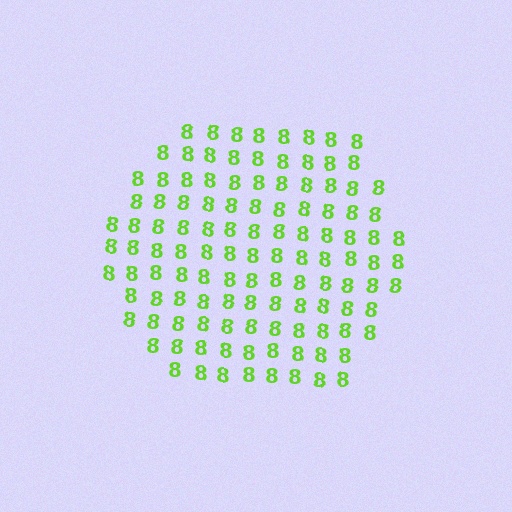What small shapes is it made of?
It is made of small digit 8's.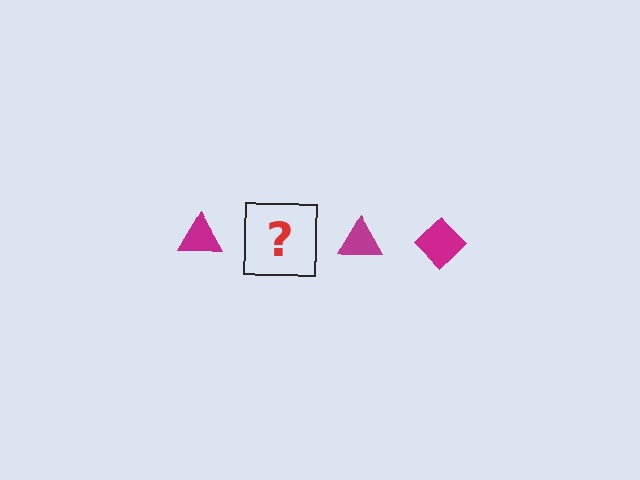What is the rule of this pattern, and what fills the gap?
The rule is that the pattern cycles through triangle, diamond shapes in magenta. The gap should be filled with a magenta diamond.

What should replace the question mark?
The question mark should be replaced with a magenta diamond.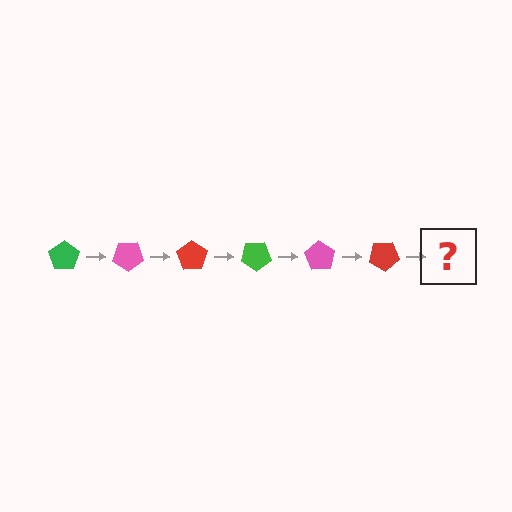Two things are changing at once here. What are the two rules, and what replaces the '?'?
The two rules are that it rotates 35 degrees each step and the color cycles through green, pink, and red. The '?' should be a green pentagon, rotated 210 degrees from the start.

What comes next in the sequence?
The next element should be a green pentagon, rotated 210 degrees from the start.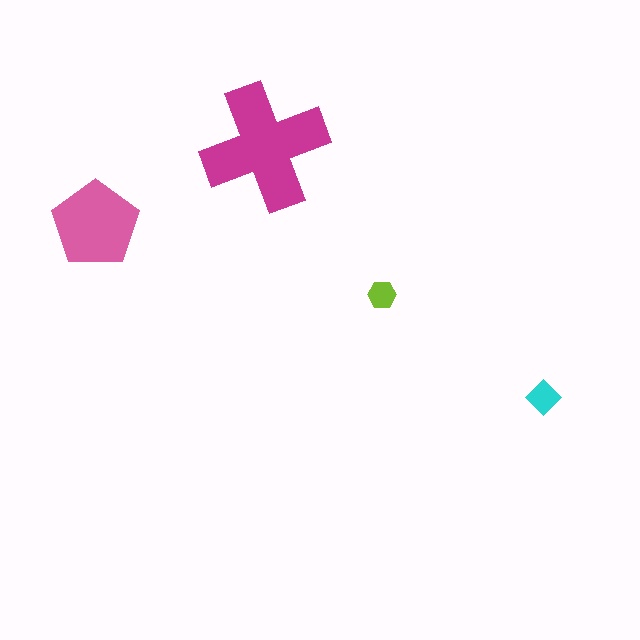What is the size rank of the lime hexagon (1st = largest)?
4th.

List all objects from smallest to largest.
The lime hexagon, the cyan diamond, the pink pentagon, the magenta cross.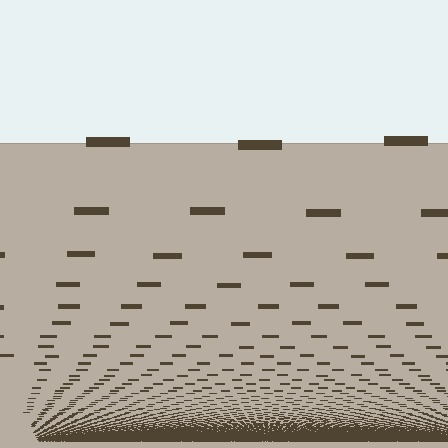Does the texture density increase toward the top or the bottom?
Density increases toward the bottom.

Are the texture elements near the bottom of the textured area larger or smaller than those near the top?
Smaller. The gradient is inverted — elements near the bottom are smaller and denser.